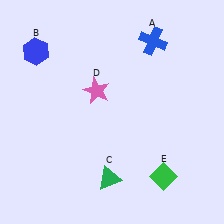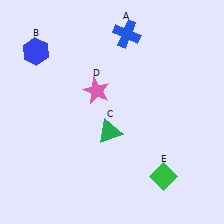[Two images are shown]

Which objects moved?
The objects that moved are: the blue cross (A), the green triangle (C).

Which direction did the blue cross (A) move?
The blue cross (A) moved left.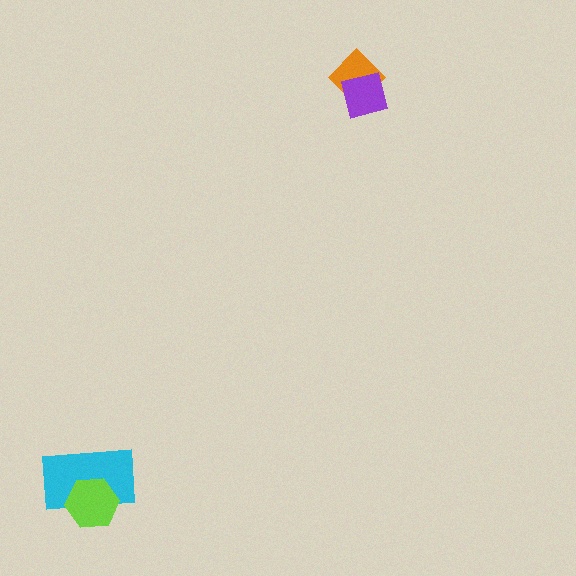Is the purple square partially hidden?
No, no other shape covers it.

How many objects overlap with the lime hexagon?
1 object overlaps with the lime hexagon.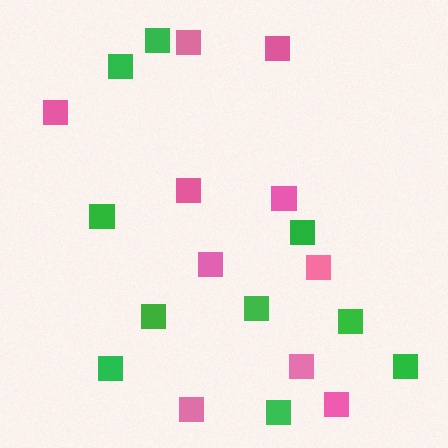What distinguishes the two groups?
There are 2 groups: one group of pink squares (10) and one group of green squares (10).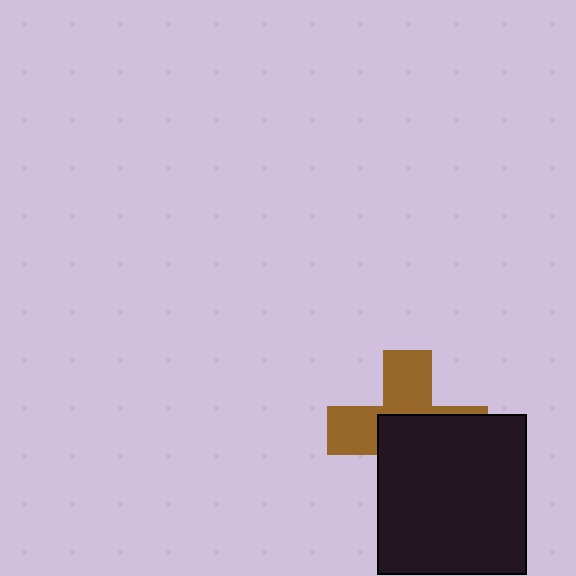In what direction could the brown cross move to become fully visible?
The brown cross could move toward the upper-left. That would shift it out from behind the black rectangle entirely.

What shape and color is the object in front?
The object in front is a black rectangle.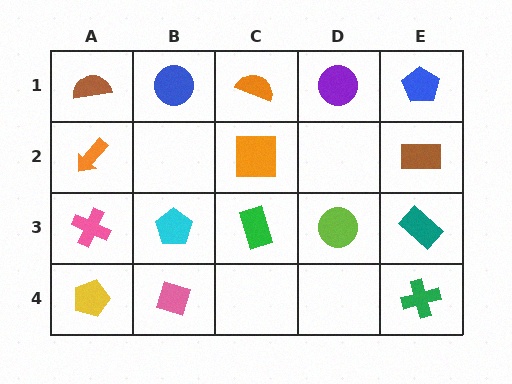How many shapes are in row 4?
3 shapes.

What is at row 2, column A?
An orange arrow.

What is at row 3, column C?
A green rectangle.